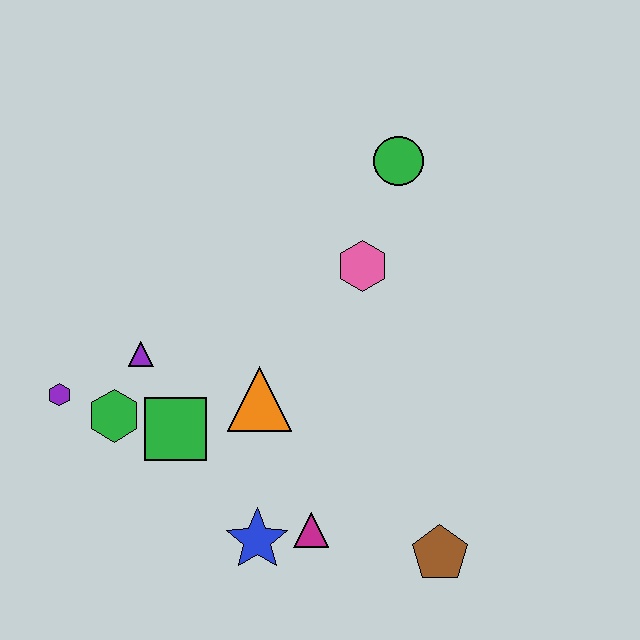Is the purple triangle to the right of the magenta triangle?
No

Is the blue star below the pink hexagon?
Yes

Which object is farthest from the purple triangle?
The brown pentagon is farthest from the purple triangle.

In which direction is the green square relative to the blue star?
The green square is above the blue star.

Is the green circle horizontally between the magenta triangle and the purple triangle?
No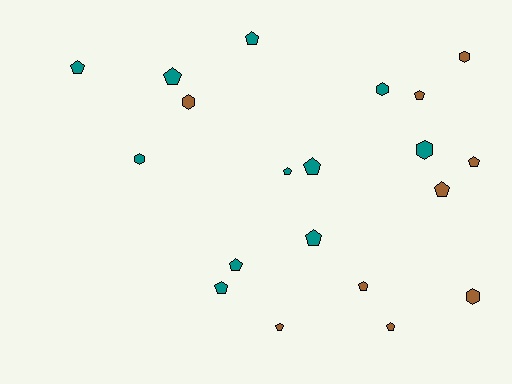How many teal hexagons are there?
There are 3 teal hexagons.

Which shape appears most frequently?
Pentagon, with 14 objects.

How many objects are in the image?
There are 20 objects.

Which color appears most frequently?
Teal, with 11 objects.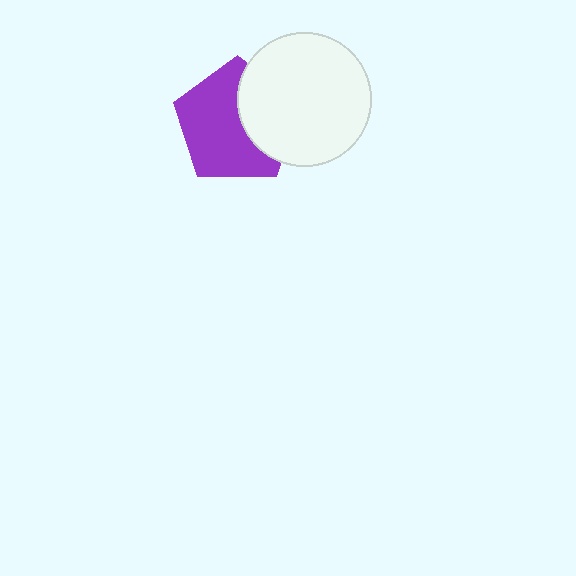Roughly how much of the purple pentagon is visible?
About half of it is visible (roughly 64%).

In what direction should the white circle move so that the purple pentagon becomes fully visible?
The white circle should move right. That is the shortest direction to clear the overlap and leave the purple pentagon fully visible.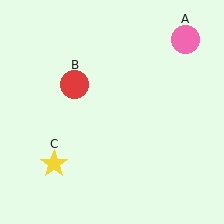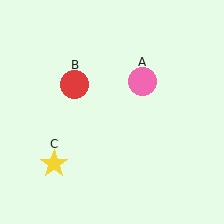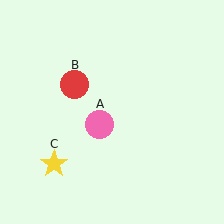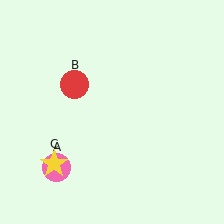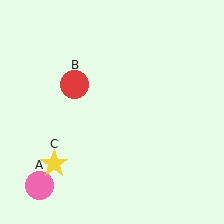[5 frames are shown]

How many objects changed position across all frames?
1 object changed position: pink circle (object A).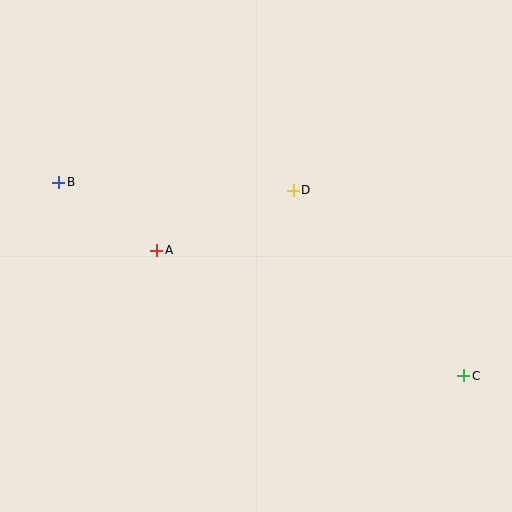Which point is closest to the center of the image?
Point D at (293, 190) is closest to the center.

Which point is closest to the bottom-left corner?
Point A is closest to the bottom-left corner.